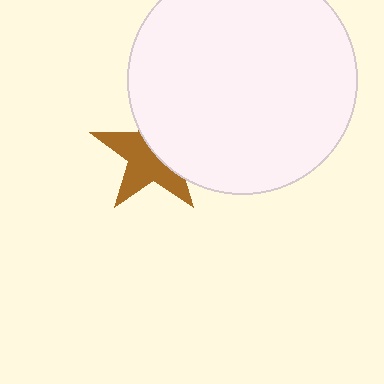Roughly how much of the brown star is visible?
About half of it is visible (roughly 55%).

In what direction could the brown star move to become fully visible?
The brown star could move left. That would shift it out from behind the white circle entirely.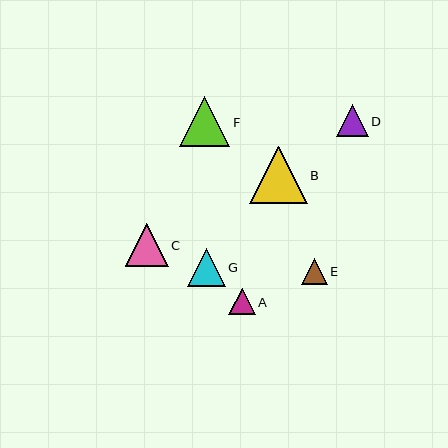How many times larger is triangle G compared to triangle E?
Triangle G is approximately 1.5 times the size of triangle E.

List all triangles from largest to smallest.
From largest to smallest: B, F, C, G, D, A, E.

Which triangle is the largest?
Triangle B is the largest with a size of approximately 57 pixels.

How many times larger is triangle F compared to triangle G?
Triangle F is approximately 1.3 times the size of triangle G.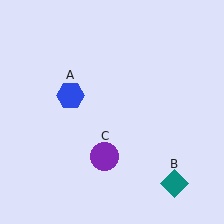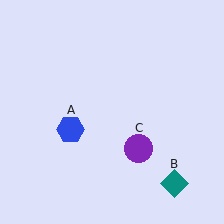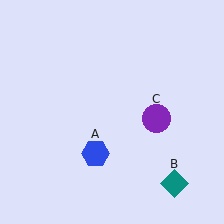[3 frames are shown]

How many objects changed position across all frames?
2 objects changed position: blue hexagon (object A), purple circle (object C).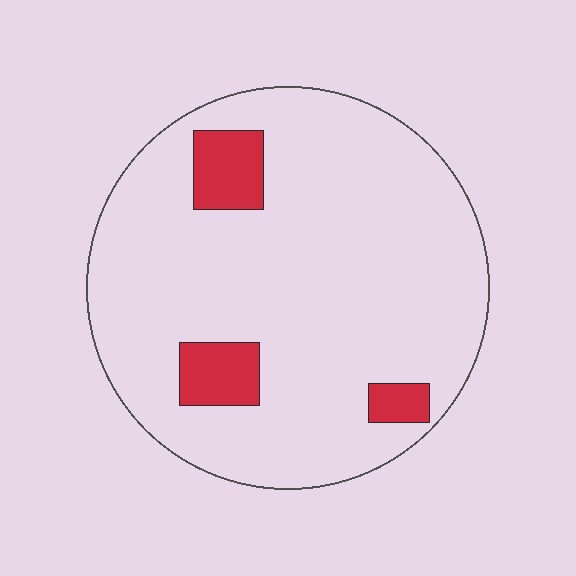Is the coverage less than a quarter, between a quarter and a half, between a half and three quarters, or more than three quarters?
Less than a quarter.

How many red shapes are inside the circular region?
3.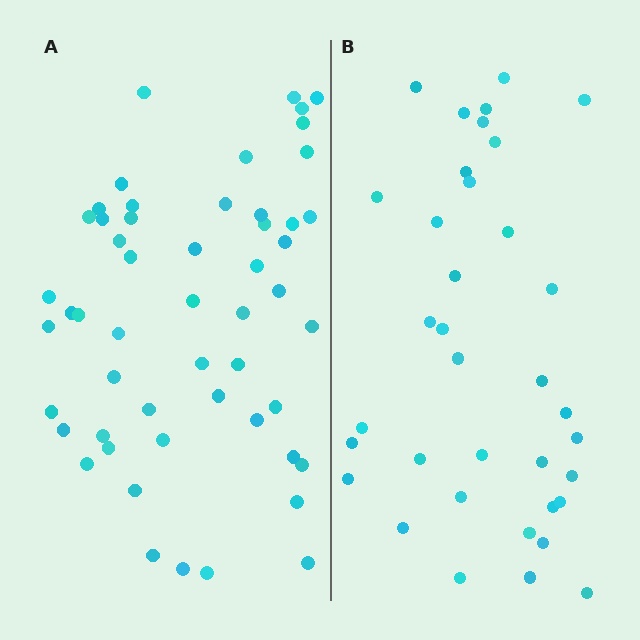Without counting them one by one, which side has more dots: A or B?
Region A (the left region) has more dots.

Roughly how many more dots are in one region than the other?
Region A has approximately 15 more dots than region B.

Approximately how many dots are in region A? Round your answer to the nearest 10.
About 50 dots. (The exact count is 53, which rounds to 50.)